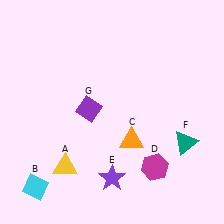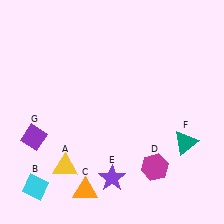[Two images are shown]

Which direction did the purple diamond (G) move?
The purple diamond (G) moved left.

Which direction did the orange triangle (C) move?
The orange triangle (C) moved down.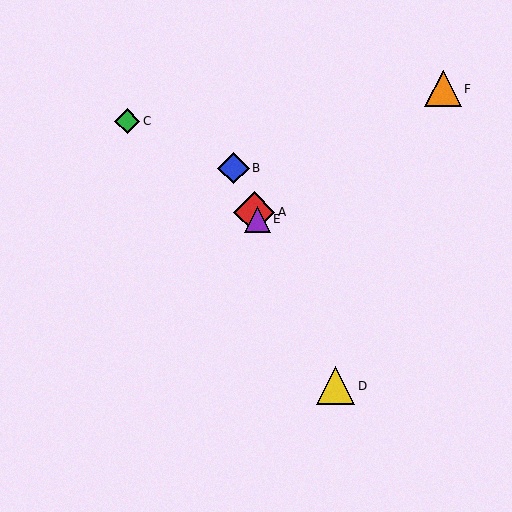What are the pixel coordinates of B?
Object B is at (233, 168).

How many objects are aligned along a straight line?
4 objects (A, B, D, E) are aligned along a straight line.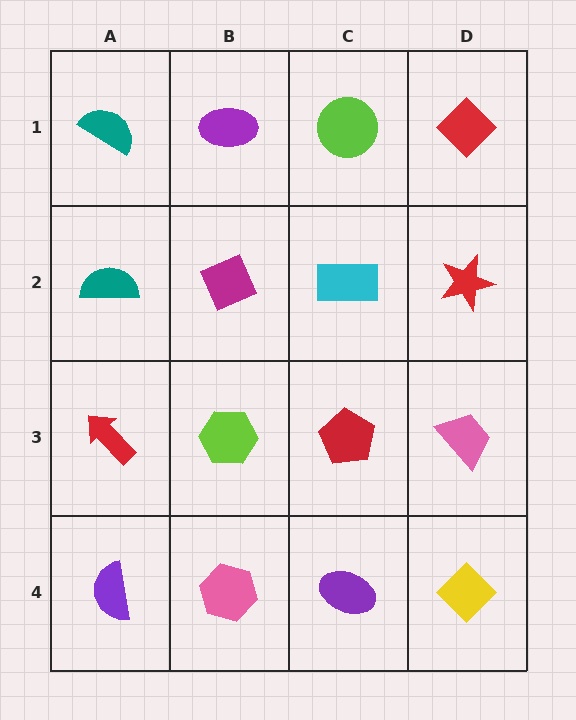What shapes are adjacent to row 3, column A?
A teal semicircle (row 2, column A), a purple semicircle (row 4, column A), a lime hexagon (row 3, column B).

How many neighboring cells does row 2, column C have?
4.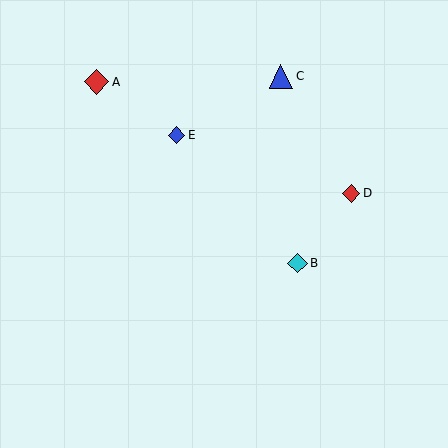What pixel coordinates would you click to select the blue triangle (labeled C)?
Click at (281, 77) to select the blue triangle C.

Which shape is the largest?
The red diamond (labeled A) is the largest.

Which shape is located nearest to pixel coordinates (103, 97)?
The red diamond (labeled A) at (96, 82) is nearest to that location.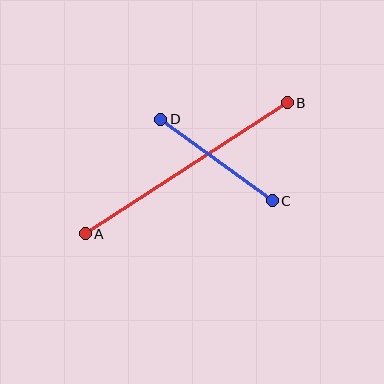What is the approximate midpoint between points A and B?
The midpoint is at approximately (186, 168) pixels.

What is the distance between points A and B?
The distance is approximately 240 pixels.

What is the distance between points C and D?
The distance is approximately 138 pixels.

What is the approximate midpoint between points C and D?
The midpoint is at approximately (217, 160) pixels.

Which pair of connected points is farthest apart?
Points A and B are farthest apart.